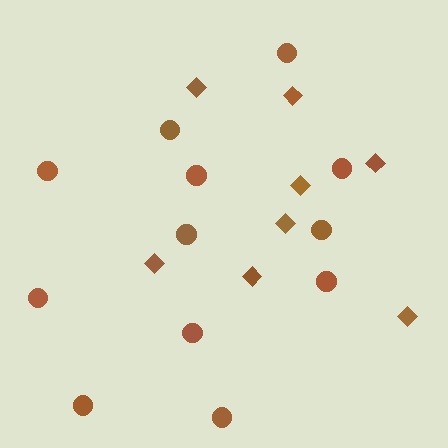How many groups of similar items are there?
There are 2 groups: one group of diamonds (8) and one group of circles (12).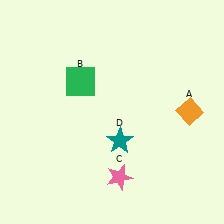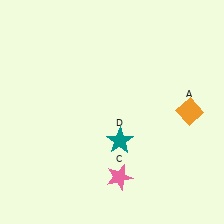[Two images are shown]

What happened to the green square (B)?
The green square (B) was removed in Image 2. It was in the top-left area of Image 1.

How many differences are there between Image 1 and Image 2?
There is 1 difference between the two images.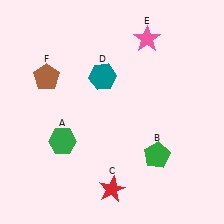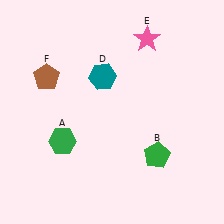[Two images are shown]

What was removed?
The red star (C) was removed in Image 2.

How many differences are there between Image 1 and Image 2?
There is 1 difference between the two images.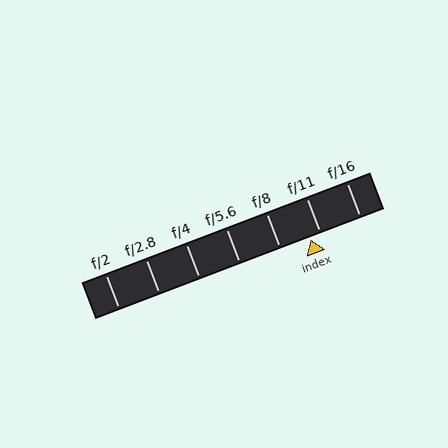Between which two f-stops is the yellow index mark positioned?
The index mark is between f/8 and f/11.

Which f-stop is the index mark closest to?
The index mark is closest to f/11.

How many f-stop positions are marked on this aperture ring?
There are 7 f-stop positions marked.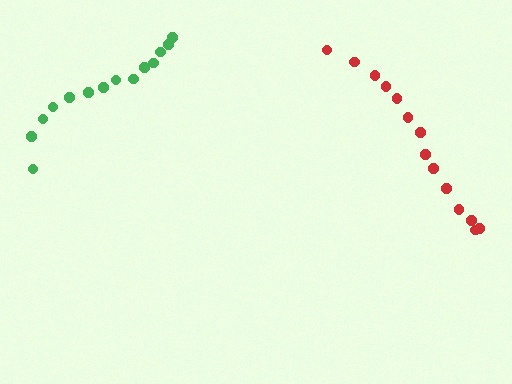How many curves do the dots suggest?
There are 2 distinct paths.